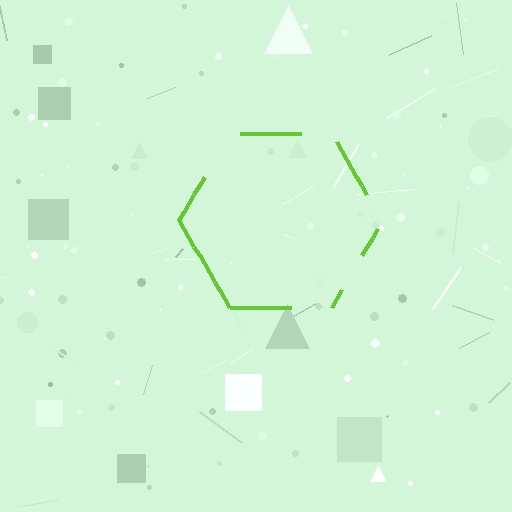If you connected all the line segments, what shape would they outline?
They would outline a hexagon.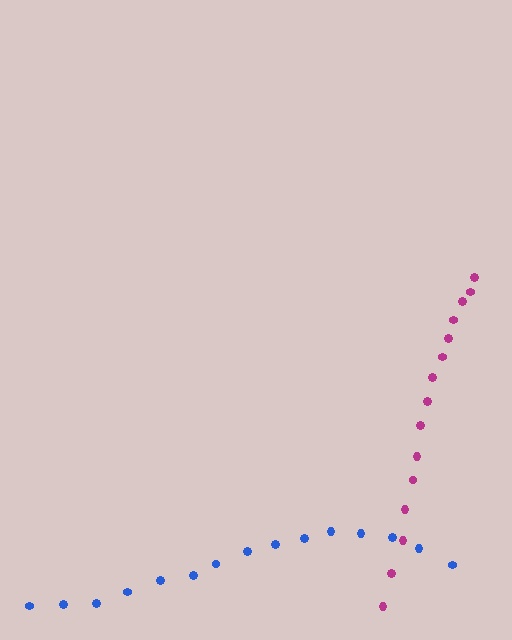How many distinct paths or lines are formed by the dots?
There are 2 distinct paths.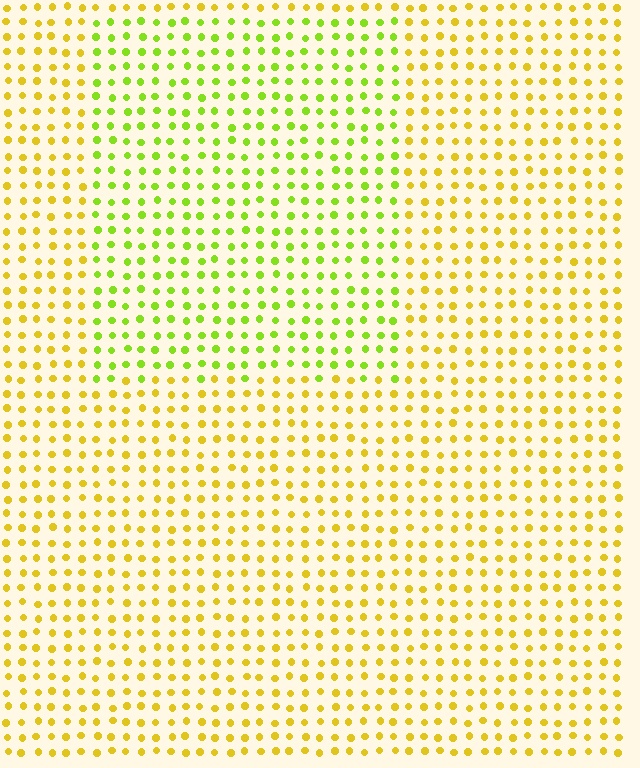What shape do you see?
I see a rectangle.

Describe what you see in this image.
The image is filled with small yellow elements in a uniform arrangement. A rectangle-shaped region is visible where the elements are tinted to a slightly different hue, forming a subtle color boundary.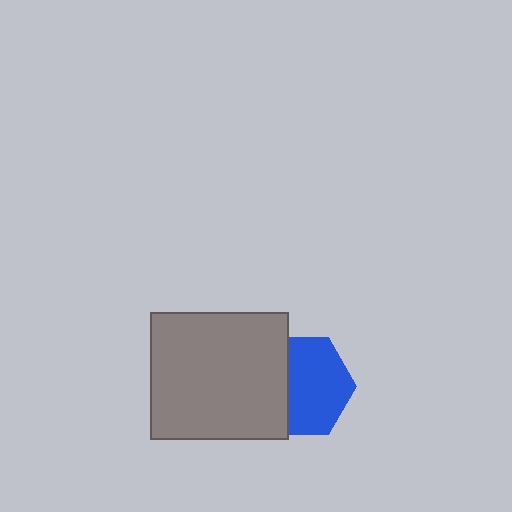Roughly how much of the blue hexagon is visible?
About half of it is visible (roughly 63%).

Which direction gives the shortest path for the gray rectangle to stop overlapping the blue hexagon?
Moving left gives the shortest separation.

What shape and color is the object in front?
The object in front is a gray rectangle.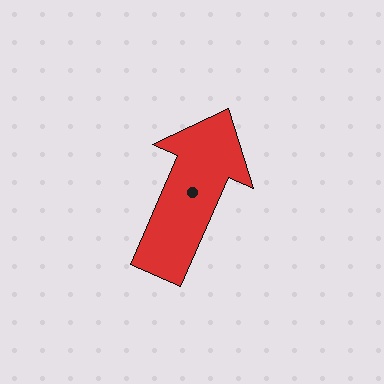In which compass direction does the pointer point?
Northeast.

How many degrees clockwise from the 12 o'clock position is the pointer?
Approximately 24 degrees.